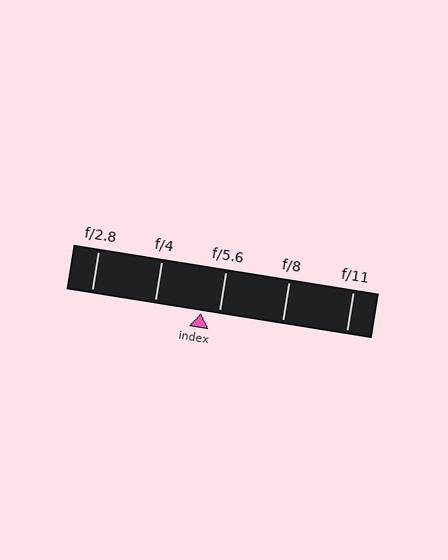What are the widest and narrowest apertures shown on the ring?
The widest aperture shown is f/2.8 and the narrowest is f/11.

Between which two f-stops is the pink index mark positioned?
The index mark is between f/4 and f/5.6.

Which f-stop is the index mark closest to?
The index mark is closest to f/5.6.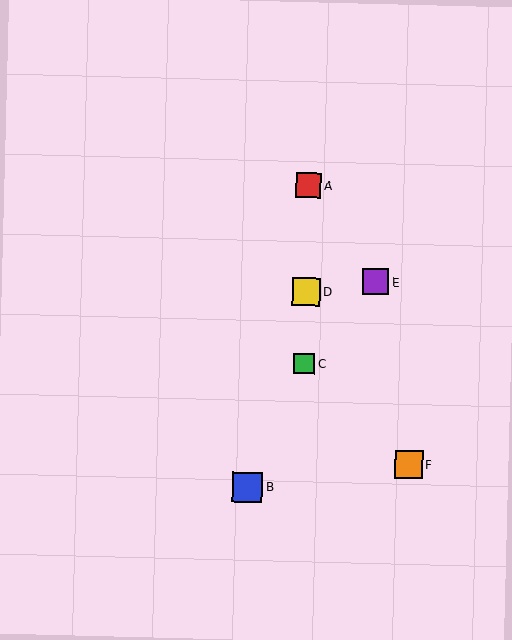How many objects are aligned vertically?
3 objects (A, C, D) are aligned vertically.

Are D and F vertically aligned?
No, D is at x≈306 and F is at x≈409.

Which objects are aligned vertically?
Objects A, C, D are aligned vertically.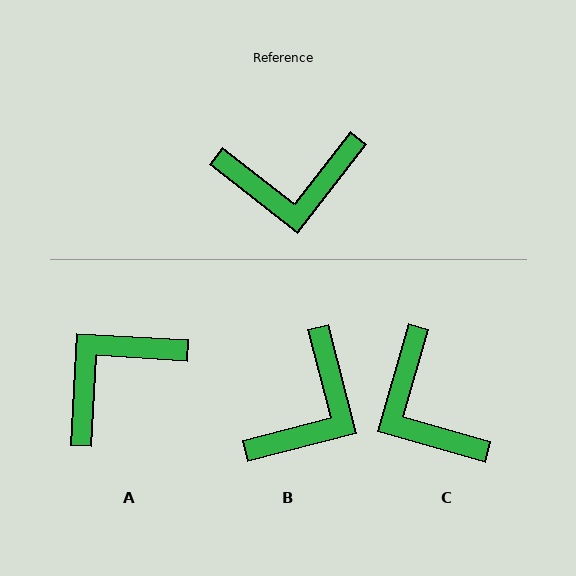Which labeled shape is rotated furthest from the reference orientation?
A, about 145 degrees away.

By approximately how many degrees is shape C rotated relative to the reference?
Approximately 68 degrees clockwise.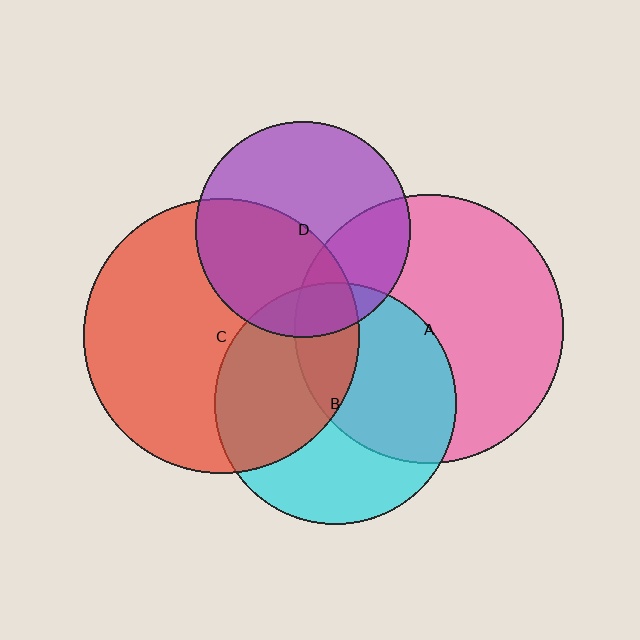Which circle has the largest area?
Circle C (red).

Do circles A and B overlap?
Yes.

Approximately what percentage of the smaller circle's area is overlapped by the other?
Approximately 50%.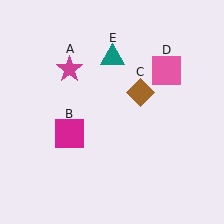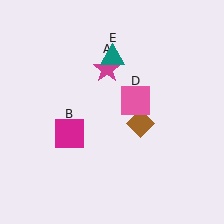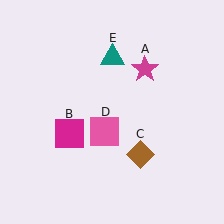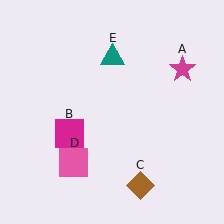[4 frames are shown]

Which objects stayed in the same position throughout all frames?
Magenta square (object B) and teal triangle (object E) remained stationary.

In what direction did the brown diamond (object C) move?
The brown diamond (object C) moved down.